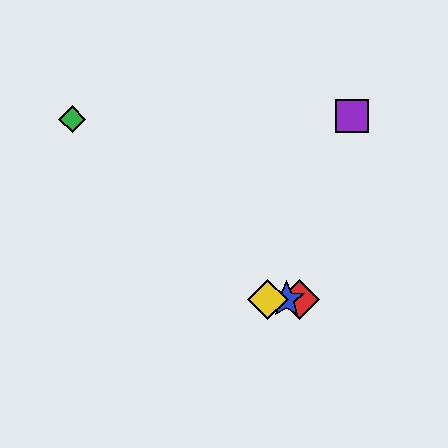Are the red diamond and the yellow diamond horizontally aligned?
Yes, both are at y≈299.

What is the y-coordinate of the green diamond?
The green diamond is at y≈119.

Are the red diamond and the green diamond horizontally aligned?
No, the red diamond is at y≈299 and the green diamond is at y≈119.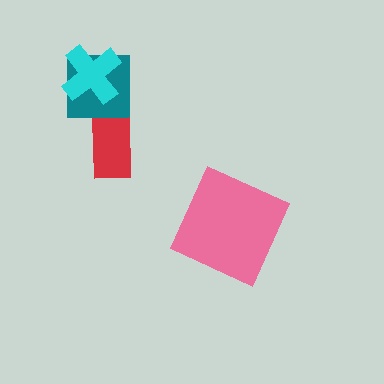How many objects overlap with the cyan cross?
1 object overlaps with the cyan cross.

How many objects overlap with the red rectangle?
0 objects overlap with the red rectangle.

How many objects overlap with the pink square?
0 objects overlap with the pink square.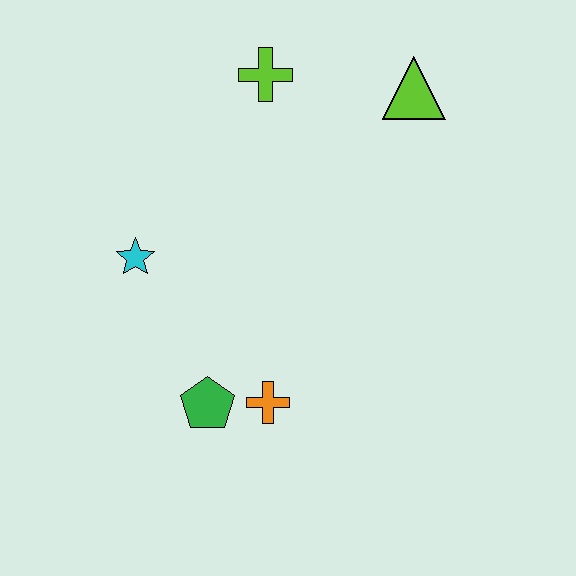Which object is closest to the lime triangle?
The lime cross is closest to the lime triangle.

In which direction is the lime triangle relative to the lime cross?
The lime triangle is to the right of the lime cross.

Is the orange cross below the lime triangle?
Yes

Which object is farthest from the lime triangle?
The green pentagon is farthest from the lime triangle.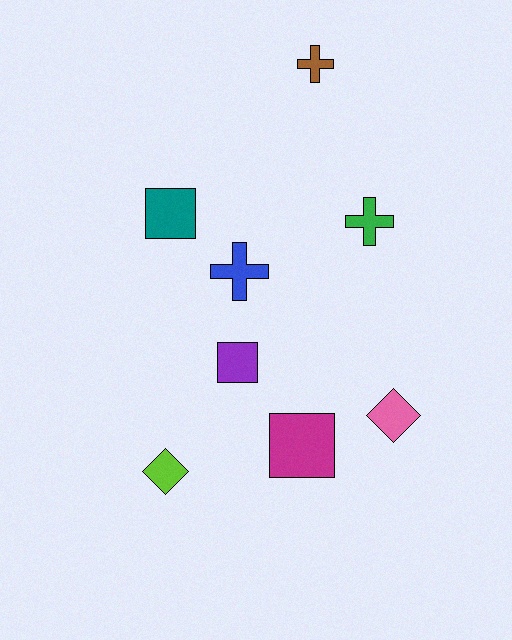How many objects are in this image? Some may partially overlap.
There are 8 objects.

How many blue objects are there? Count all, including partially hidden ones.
There is 1 blue object.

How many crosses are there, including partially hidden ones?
There are 3 crosses.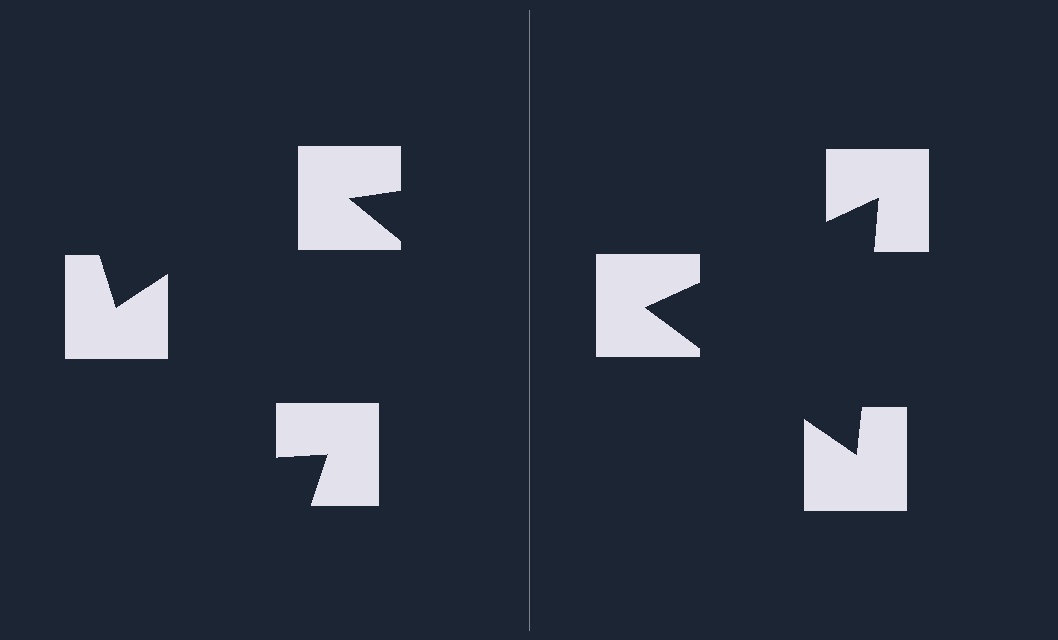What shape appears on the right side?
An illusory triangle.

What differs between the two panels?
The notched squares are positioned identically on both sides; only the wedge orientations differ. On the right they align to a triangle; on the left they are misaligned.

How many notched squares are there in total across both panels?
6 — 3 on each side.